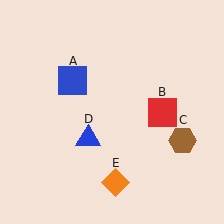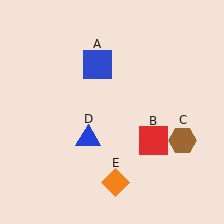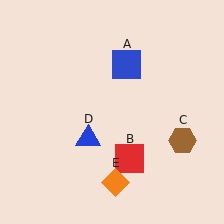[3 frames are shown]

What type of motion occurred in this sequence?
The blue square (object A), red square (object B) rotated clockwise around the center of the scene.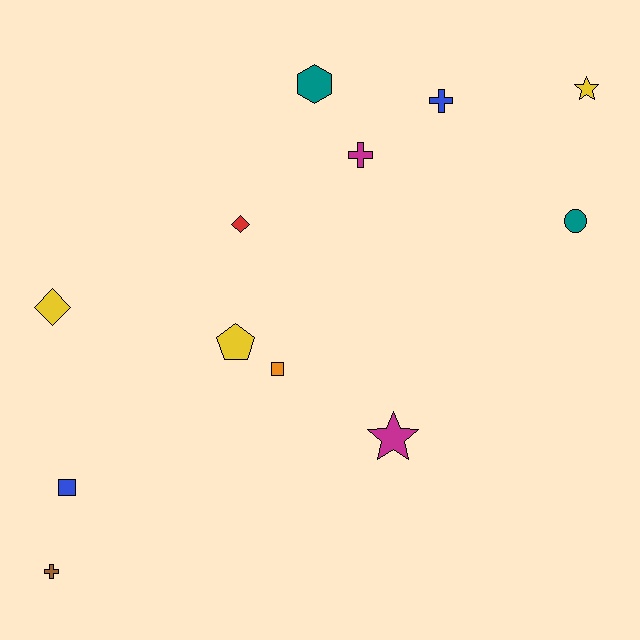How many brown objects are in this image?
There is 1 brown object.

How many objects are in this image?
There are 12 objects.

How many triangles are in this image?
There are no triangles.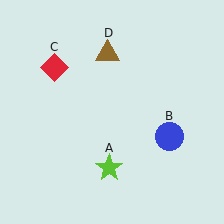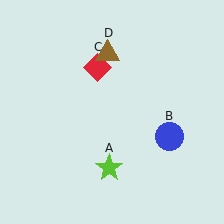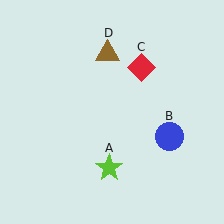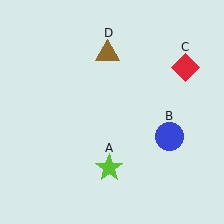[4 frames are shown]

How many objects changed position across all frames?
1 object changed position: red diamond (object C).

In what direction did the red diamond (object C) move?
The red diamond (object C) moved right.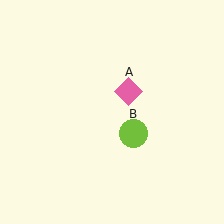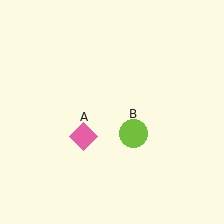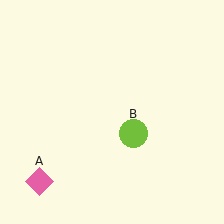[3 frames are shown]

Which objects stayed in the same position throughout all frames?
Lime circle (object B) remained stationary.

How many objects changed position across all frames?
1 object changed position: pink diamond (object A).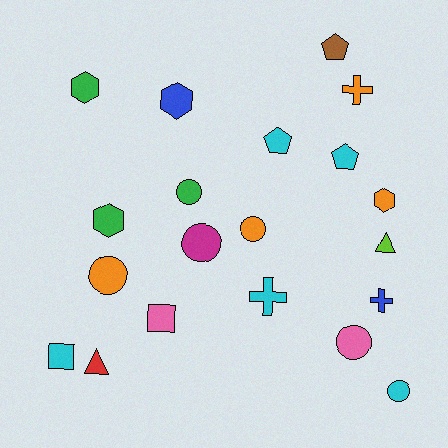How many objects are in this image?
There are 20 objects.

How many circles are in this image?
There are 6 circles.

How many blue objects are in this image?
There are 2 blue objects.